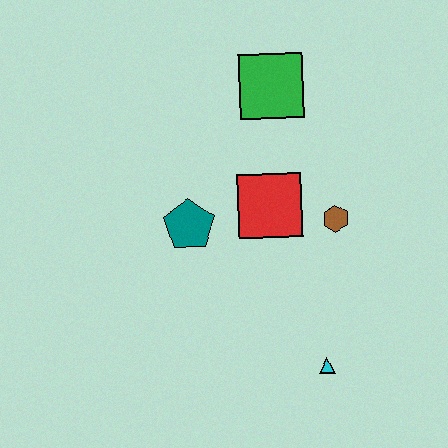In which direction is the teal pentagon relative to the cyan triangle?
The teal pentagon is above the cyan triangle.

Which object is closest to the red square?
The brown hexagon is closest to the red square.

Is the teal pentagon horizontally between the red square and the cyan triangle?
No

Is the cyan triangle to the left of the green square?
No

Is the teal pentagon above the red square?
No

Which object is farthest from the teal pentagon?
The cyan triangle is farthest from the teal pentagon.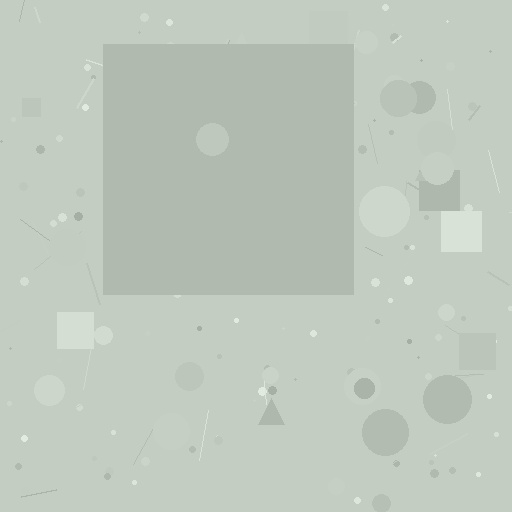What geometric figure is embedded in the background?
A square is embedded in the background.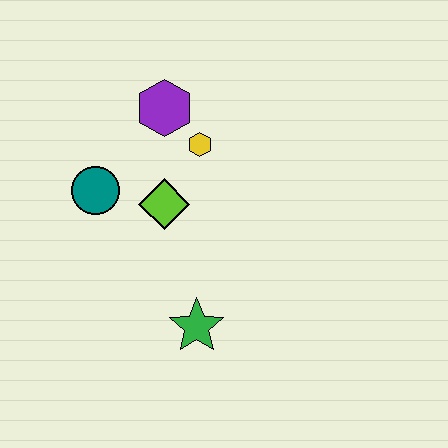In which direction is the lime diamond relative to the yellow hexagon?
The lime diamond is below the yellow hexagon.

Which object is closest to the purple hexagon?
The yellow hexagon is closest to the purple hexagon.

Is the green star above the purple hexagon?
No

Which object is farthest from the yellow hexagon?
The green star is farthest from the yellow hexagon.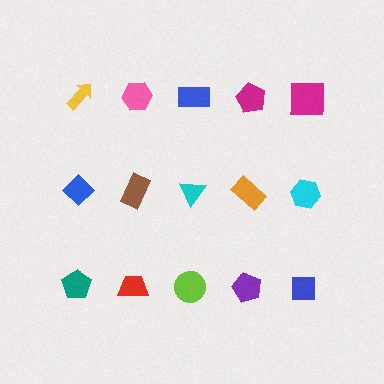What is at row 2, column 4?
An orange rectangle.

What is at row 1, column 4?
A magenta pentagon.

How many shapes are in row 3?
5 shapes.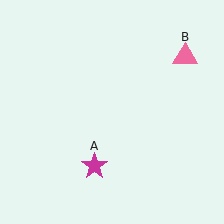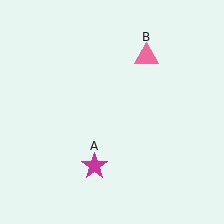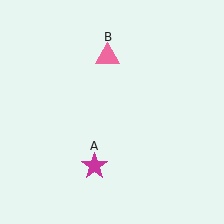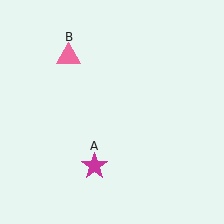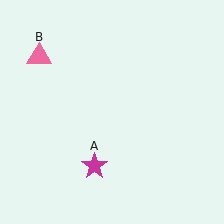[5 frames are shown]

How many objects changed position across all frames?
1 object changed position: pink triangle (object B).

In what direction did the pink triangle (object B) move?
The pink triangle (object B) moved left.